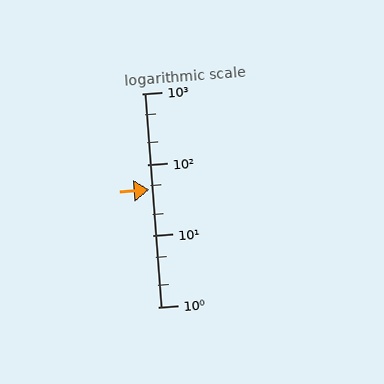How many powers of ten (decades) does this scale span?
The scale spans 3 decades, from 1 to 1000.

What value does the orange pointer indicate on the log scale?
The pointer indicates approximately 45.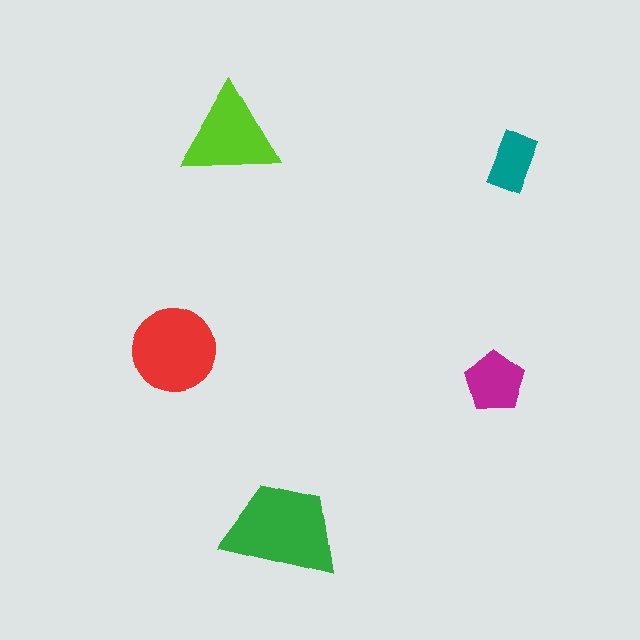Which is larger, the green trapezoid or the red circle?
The green trapezoid.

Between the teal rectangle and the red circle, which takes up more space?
The red circle.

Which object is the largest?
The green trapezoid.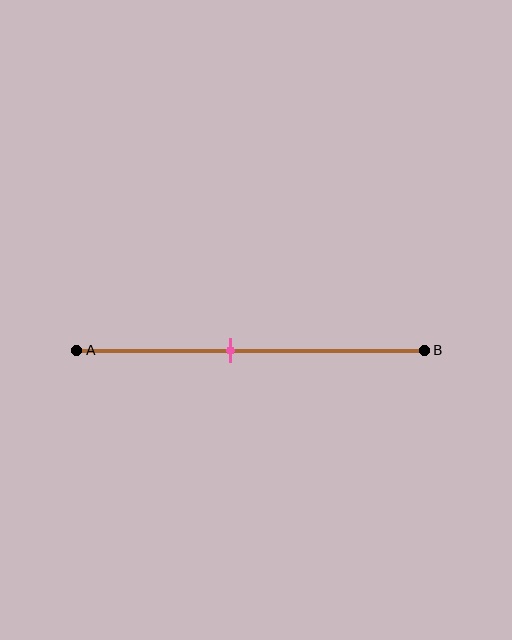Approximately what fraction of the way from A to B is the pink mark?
The pink mark is approximately 45% of the way from A to B.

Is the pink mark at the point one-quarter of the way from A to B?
No, the mark is at about 45% from A, not at the 25% one-quarter point.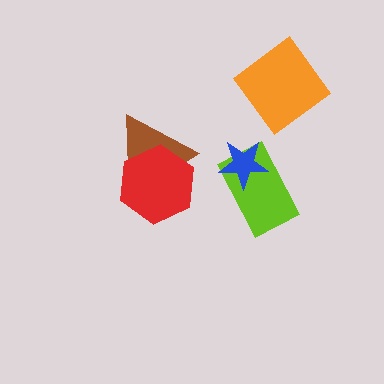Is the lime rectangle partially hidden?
Yes, it is partially covered by another shape.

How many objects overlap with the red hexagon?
1 object overlaps with the red hexagon.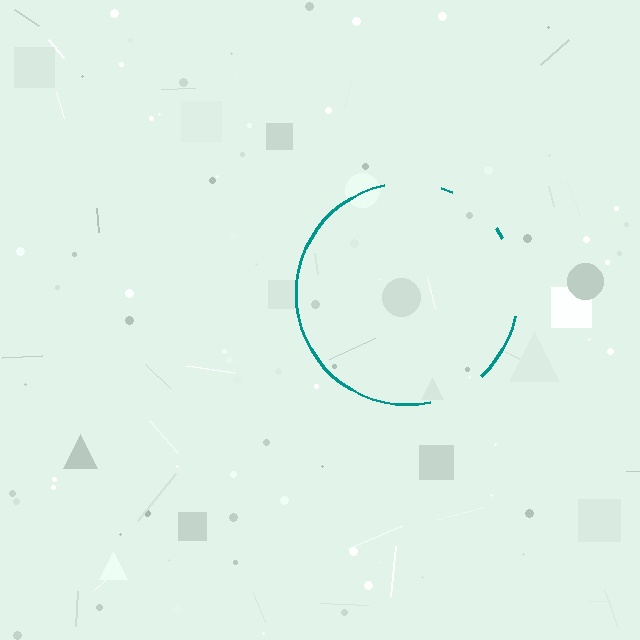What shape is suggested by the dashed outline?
The dashed outline suggests a circle.